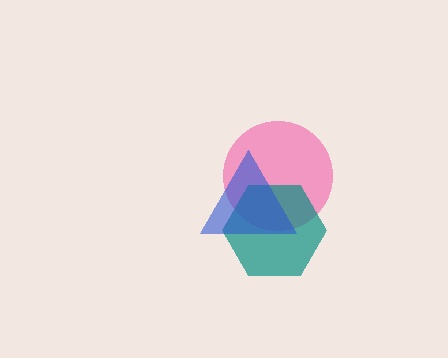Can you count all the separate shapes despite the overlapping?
Yes, there are 3 separate shapes.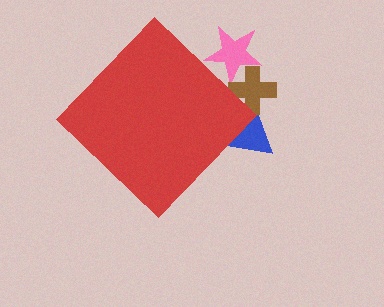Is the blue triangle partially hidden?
Yes, the blue triangle is partially hidden behind the red diamond.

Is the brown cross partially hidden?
Yes, the brown cross is partially hidden behind the red diamond.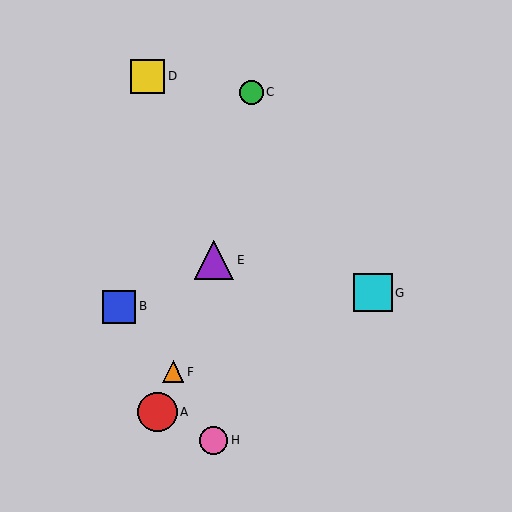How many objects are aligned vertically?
2 objects (E, H) are aligned vertically.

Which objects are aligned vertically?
Objects E, H are aligned vertically.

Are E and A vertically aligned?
No, E is at x≈214 and A is at x≈157.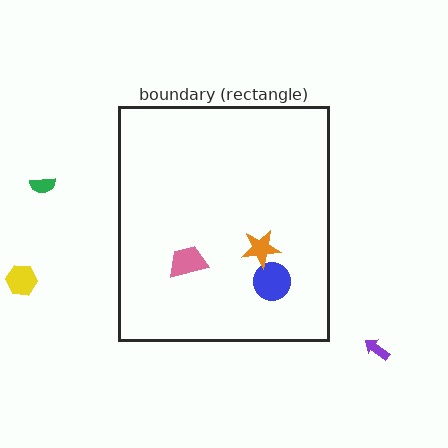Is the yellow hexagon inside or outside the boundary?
Outside.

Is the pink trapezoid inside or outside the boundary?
Inside.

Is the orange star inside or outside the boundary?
Inside.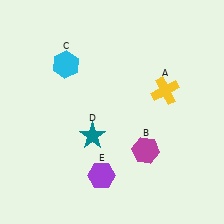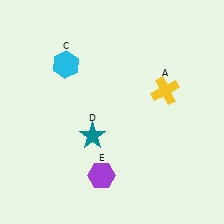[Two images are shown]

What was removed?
The magenta hexagon (B) was removed in Image 2.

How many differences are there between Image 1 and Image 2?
There is 1 difference between the two images.